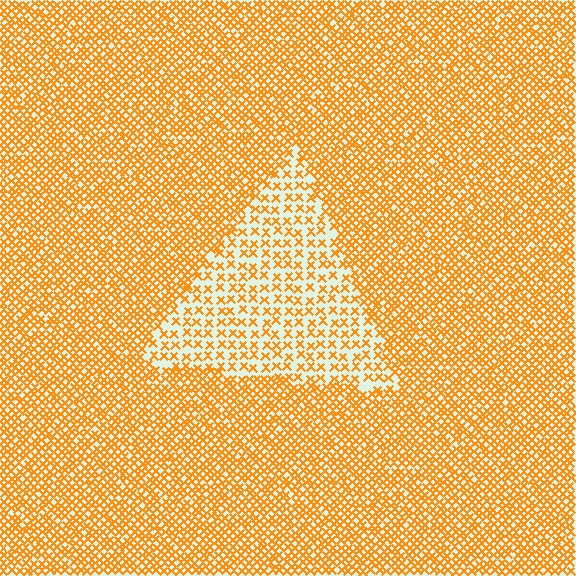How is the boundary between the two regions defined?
The boundary is defined by a change in element density (approximately 2.2x ratio). All elements are the same color, size, and shape.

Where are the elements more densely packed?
The elements are more densely packed outside the triangle boundary.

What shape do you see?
I see a triangle.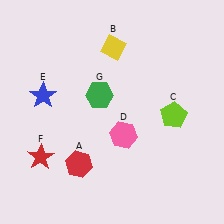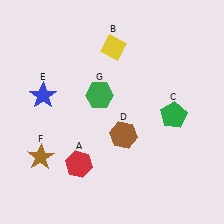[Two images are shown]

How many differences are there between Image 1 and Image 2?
There are 3 differences between the two images.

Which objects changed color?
C changed from lime to green. D changed from pink to brown. F changed from red to brown.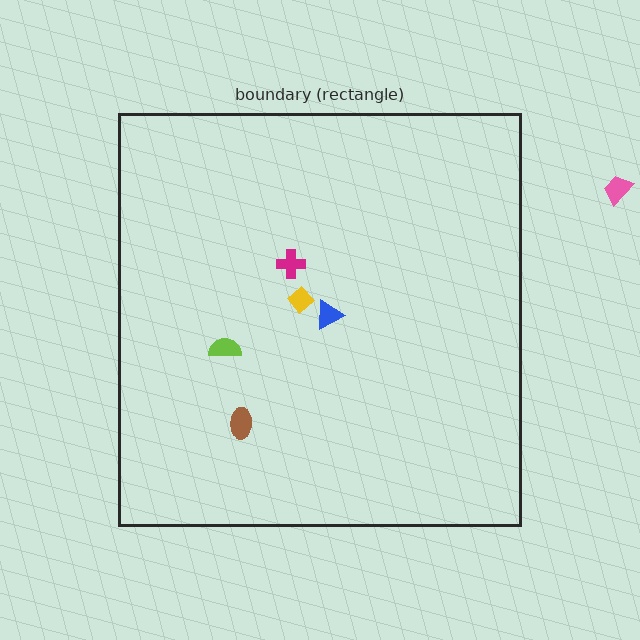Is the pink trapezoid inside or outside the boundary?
Outside.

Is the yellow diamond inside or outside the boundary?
Inside.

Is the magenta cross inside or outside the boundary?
Inside.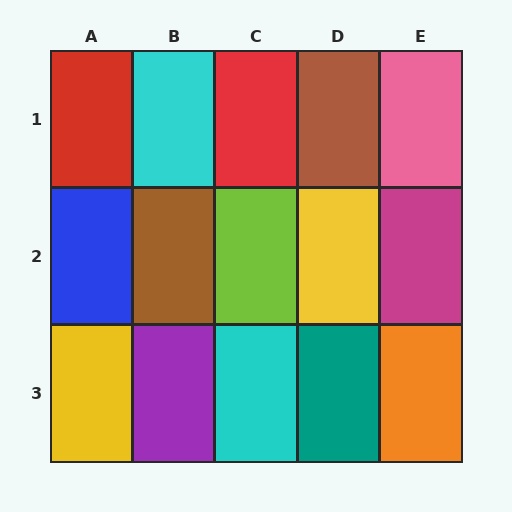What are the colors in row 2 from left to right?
Blue, brown, lime, yellow, magenta.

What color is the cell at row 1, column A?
Red.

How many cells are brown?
2 cells are brown.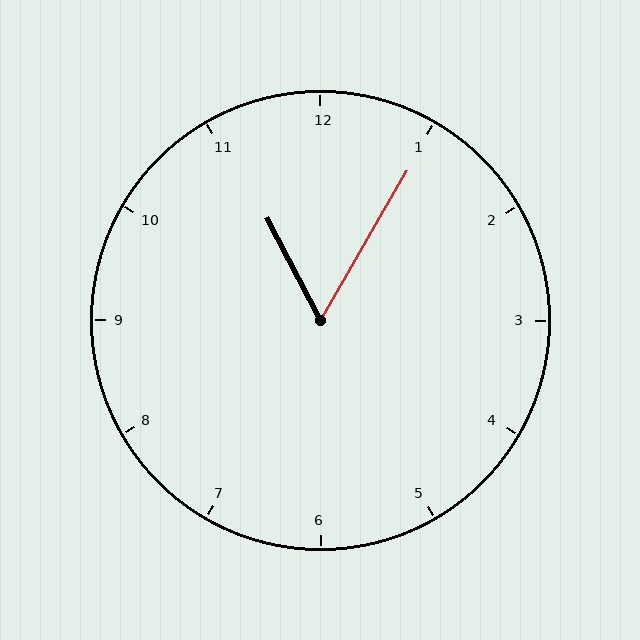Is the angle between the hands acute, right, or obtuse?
It is acute.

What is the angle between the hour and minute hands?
Approximately 58 degrees.